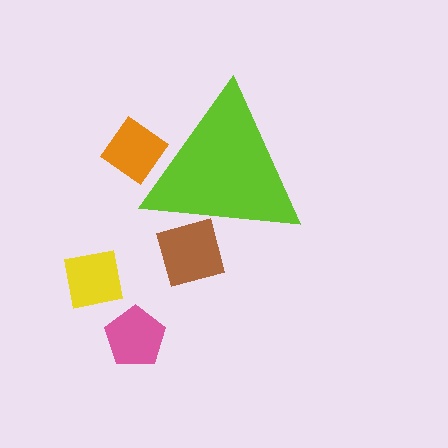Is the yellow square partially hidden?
No, the yellow square is fully visible.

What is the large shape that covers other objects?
A lime triangle.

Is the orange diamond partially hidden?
Yes, the orange diamond is partially hidden behind the lime triangle.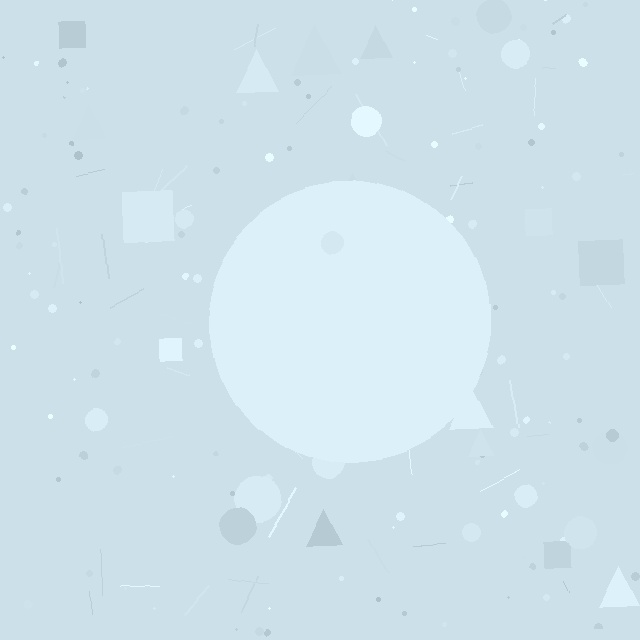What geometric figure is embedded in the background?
A circle is embedded in the background.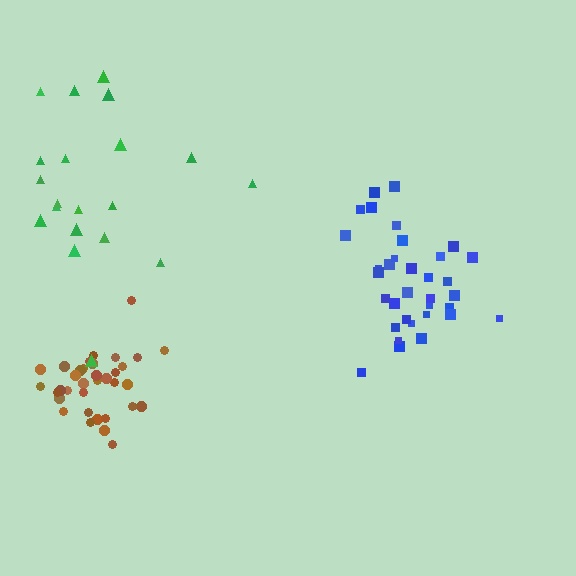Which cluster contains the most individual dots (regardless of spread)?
Brown (35).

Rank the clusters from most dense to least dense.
brown, blue, green.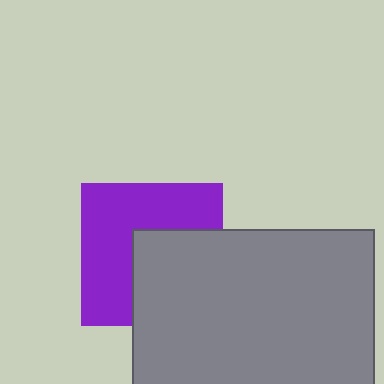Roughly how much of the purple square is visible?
About half of it is visible (roughly 56%).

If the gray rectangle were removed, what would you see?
You would see the complete purple square.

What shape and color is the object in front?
The object in front is a gray rectangle.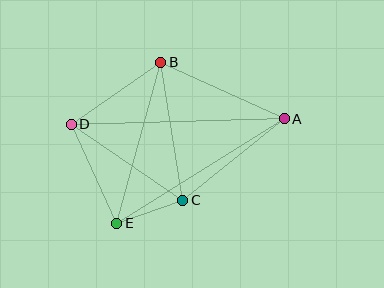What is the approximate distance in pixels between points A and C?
The distance between A and C is approximately 130 pixels.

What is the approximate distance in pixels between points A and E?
The distance between A and E is approximately 197 pixels.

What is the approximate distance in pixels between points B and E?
The distance between B and E is approximately 167 pixels.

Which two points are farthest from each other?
Points A and D are farthest from each other.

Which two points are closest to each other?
Points C and E are closest to each other.